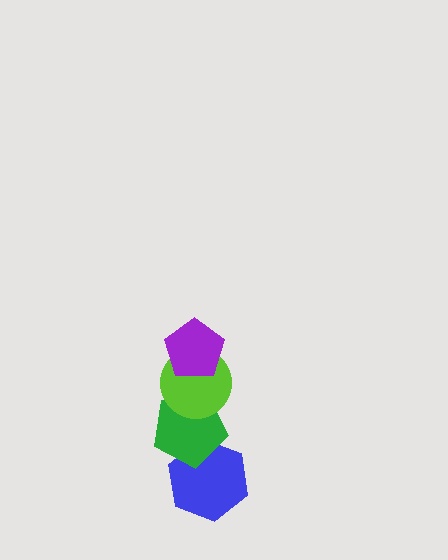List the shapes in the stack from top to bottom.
From top to bottom: the purple pentagon, the lime circle, the green pentagon, the blue hexagon.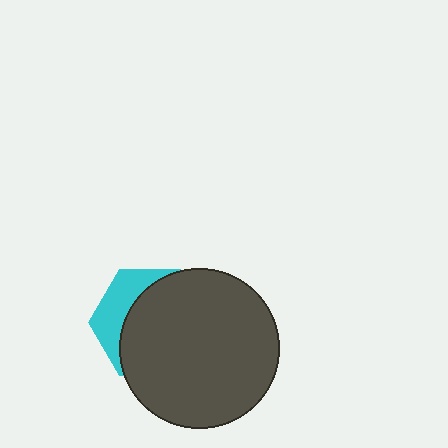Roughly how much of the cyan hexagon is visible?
A small part of it is visible (roughly 30%).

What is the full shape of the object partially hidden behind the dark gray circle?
The partially hidden object is a cyan hexagon.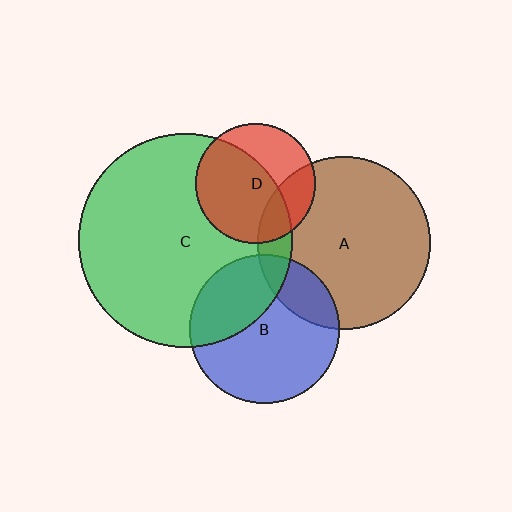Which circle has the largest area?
Circle C (green).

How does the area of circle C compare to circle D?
Approximately 3.2 times.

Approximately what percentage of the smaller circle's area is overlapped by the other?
Approximately 25%.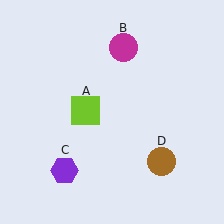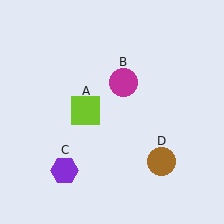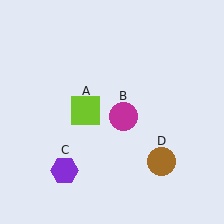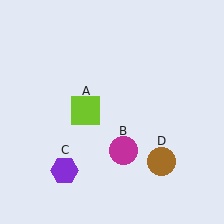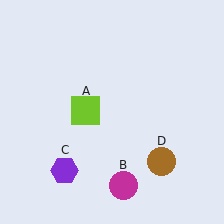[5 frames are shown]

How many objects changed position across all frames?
1 object changed position: magenta circle (object B).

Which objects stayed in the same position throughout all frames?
Lime square (object A) and purple hexagon (object C) and brown circle (object D) remained stationary.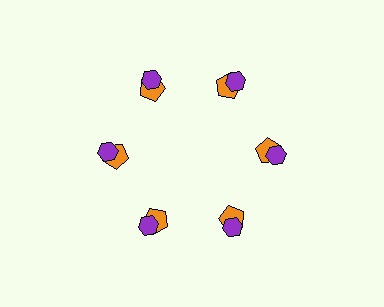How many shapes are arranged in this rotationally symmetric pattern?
There are 12 shapes, arranged in 6 groups of 2.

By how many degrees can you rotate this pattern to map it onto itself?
The pattern maps onto itself every 60 degrees of rotation.